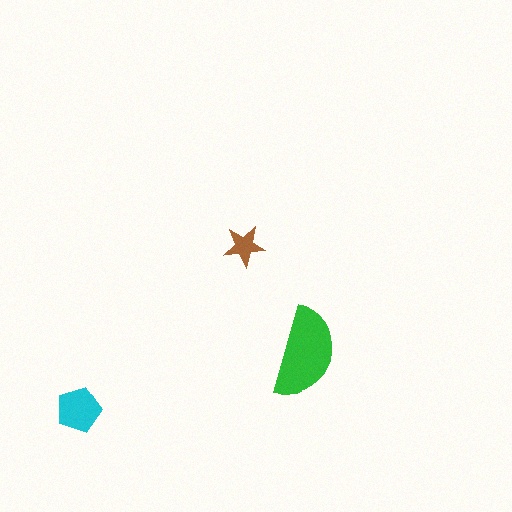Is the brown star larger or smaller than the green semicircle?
Smaller.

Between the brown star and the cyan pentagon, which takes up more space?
The cyan pentagon.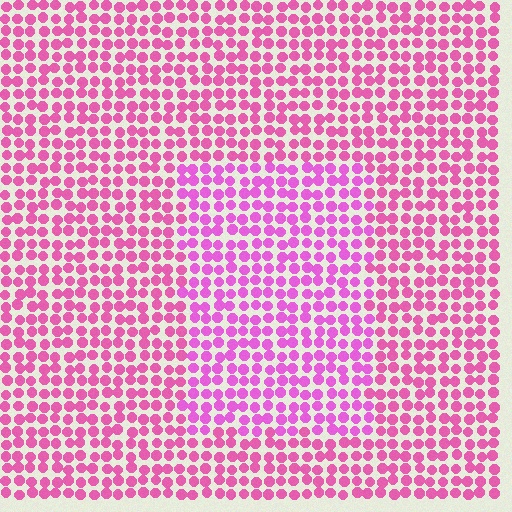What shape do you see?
I see a rectangle.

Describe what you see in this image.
The image is filled with small pink elements in a uniform arrangement. A rectangle-shaped region is visible where the elements are tinted to a slightly different hue, forming a subtle color boundary.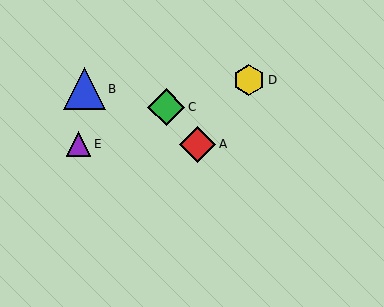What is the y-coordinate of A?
Object A is at y≈144.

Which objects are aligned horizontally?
Objects A, E are aligned horizontally.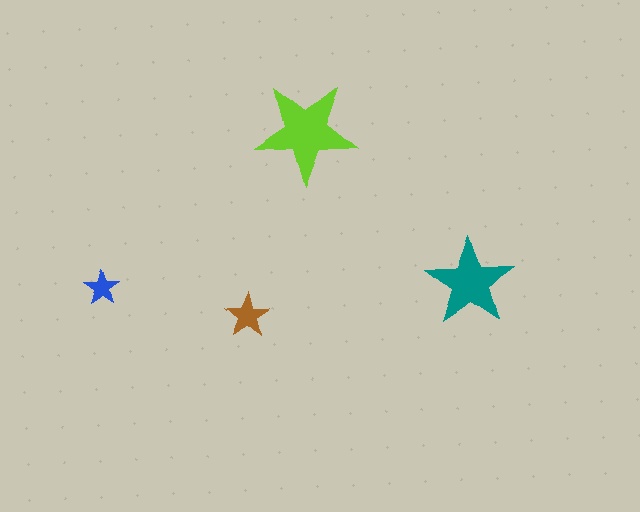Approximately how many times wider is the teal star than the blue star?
About 2.5 times wider.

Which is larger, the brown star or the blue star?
The brown one.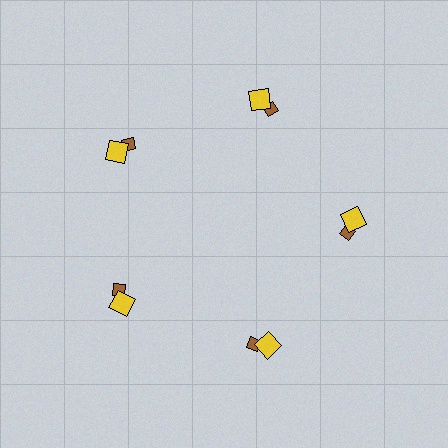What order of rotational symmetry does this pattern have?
This pattern has 5-fold rotational symmetry.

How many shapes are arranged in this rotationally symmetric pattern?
There are 10 shapes, arranged in 5 groups of 2.